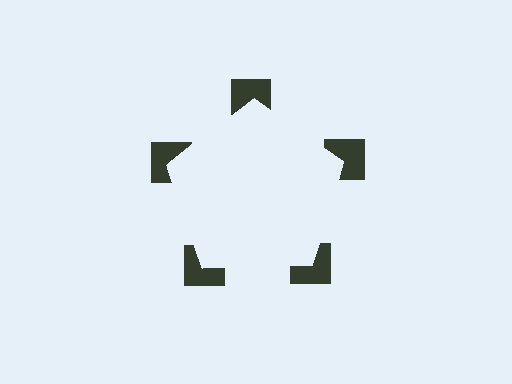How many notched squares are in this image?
There are 5 — one at each vertex of the illusory pentagon.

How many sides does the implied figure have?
5 sides.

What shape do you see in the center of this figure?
An illusory pentagon — its edges are inferred from the aligned wedge cuts in the notched squares, not physically drawn.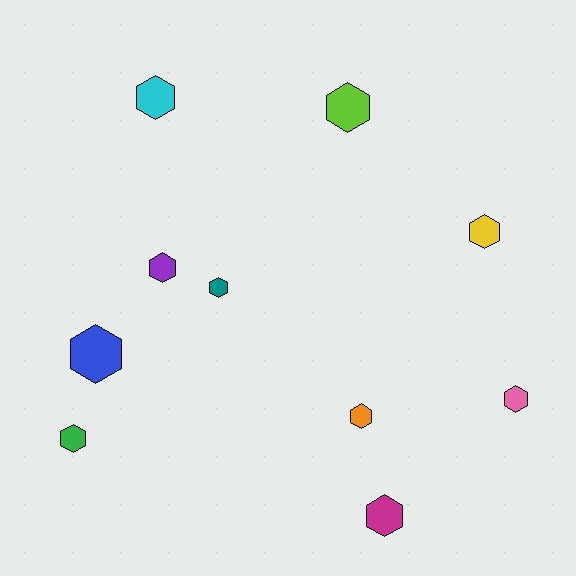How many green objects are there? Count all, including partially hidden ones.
There is 1 green object.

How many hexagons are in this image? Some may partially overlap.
There are 10 hexagons.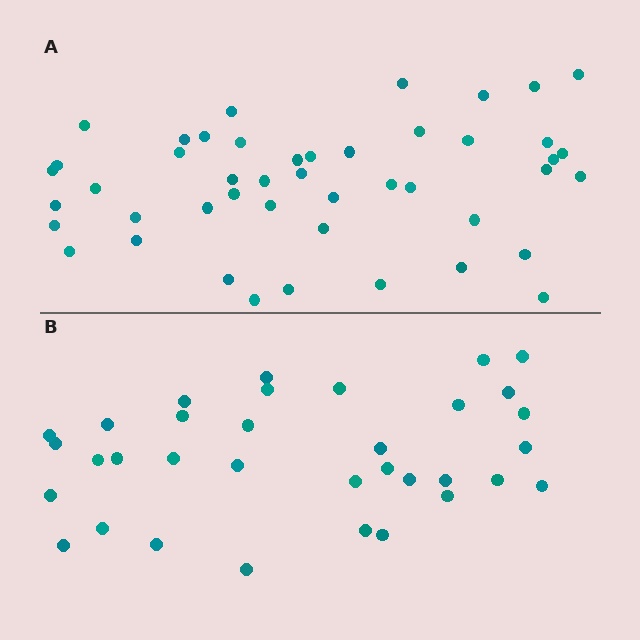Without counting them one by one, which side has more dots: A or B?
Region A (the top region) has more dots.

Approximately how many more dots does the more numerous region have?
Region A has roughly 12 or so more dots than region B.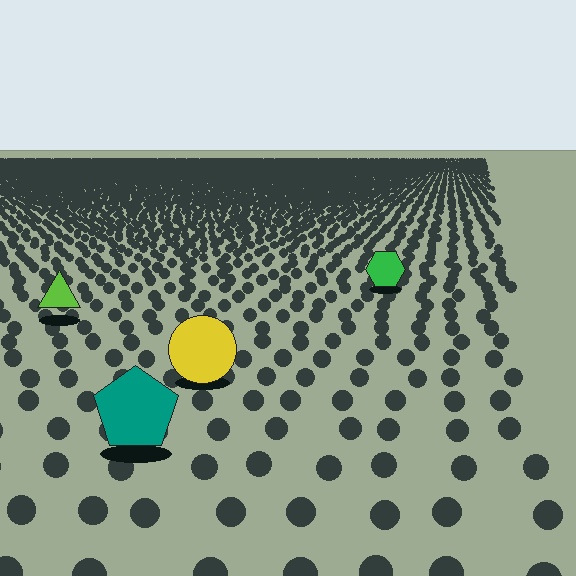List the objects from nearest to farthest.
From nearest to farthest: the teal pentagon, the yellow circle, the lime triangle, the green hexagon.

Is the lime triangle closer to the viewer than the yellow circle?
No. The yellow circle is closer — you can tell from the texture gradient: the ground texture is coarser near it.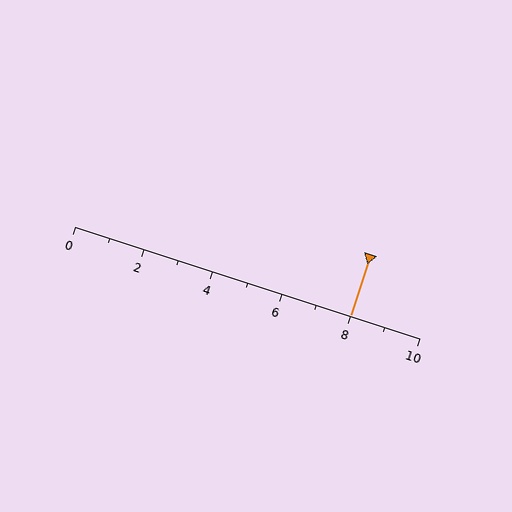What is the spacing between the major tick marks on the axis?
The major ticks are spaced 2 apart.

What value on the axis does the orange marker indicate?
The marker indicates approximately 8.